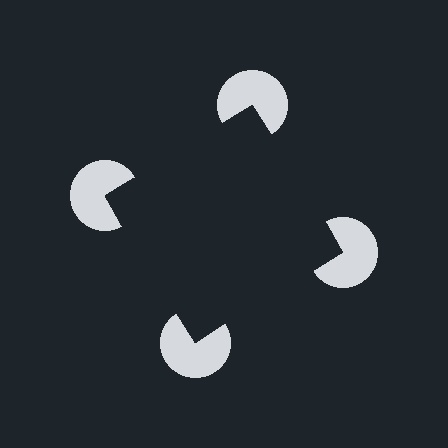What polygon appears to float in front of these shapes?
An illusory square — its edges are inferred from the aligned wedge cuts in the pac-man discs, not physically drawn.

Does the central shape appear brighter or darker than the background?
It typically appears slightly darker than the background, even though no actual brightness change is drawn.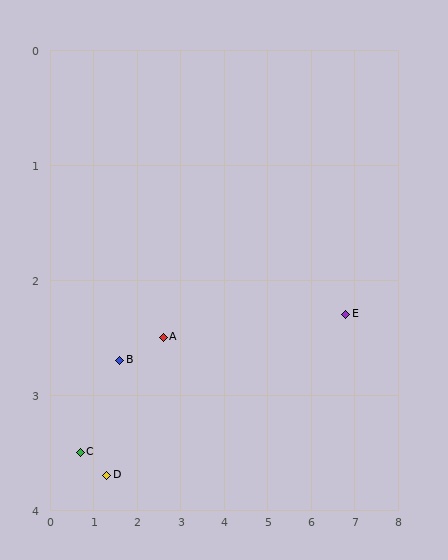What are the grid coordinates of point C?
Point C is at approximately (0.7, 3.5).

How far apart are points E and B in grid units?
Points E and B are about 5.2 grid units apart.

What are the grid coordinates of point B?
Point B is at approximately (1.6, 2.7).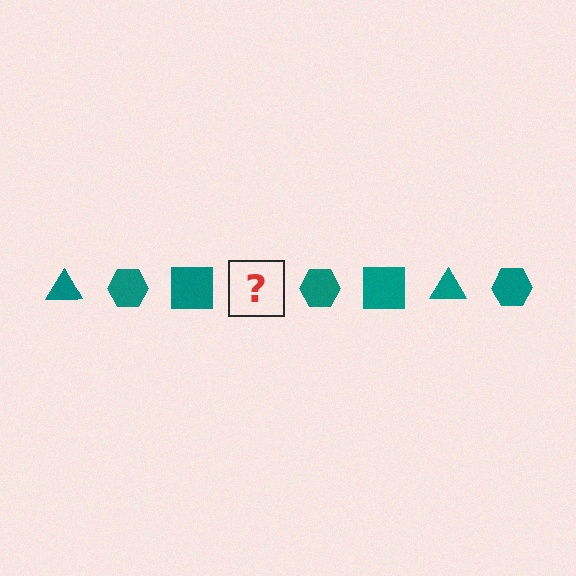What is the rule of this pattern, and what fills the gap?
The rule is that the pattern cycles through triangle, hexagon, square shapes in teal. The gap should be filled with a teal triangle.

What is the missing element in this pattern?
The missing element is a teal triangle.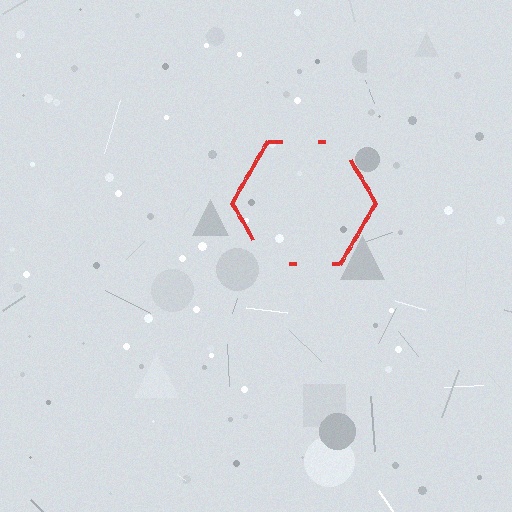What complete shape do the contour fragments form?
The contour fragments form a hexagon.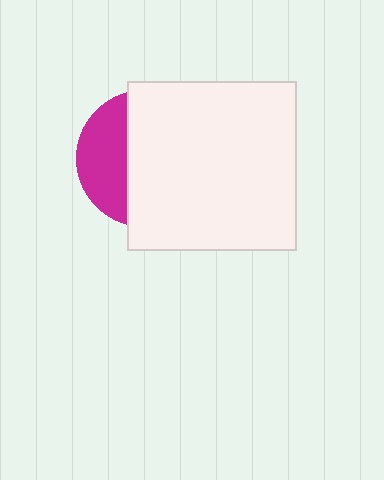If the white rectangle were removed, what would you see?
You would see the complete magenta circle.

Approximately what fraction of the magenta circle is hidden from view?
Roughly 66% of the magenta circle is hidden behind the white rectangle.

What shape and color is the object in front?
The object in front is a white rectangle.